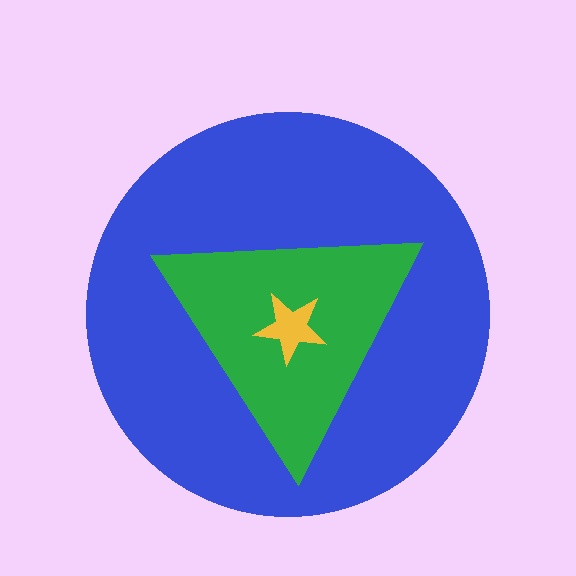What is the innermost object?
The yellow star.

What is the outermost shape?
The blue circle.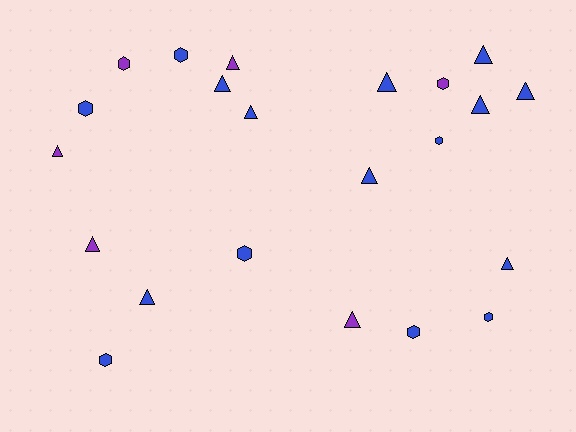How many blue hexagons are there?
There are 7 blue hexagons.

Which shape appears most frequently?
Triangle, with 13 objects.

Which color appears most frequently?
Blue, with 16 objects.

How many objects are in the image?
There are 22 objects.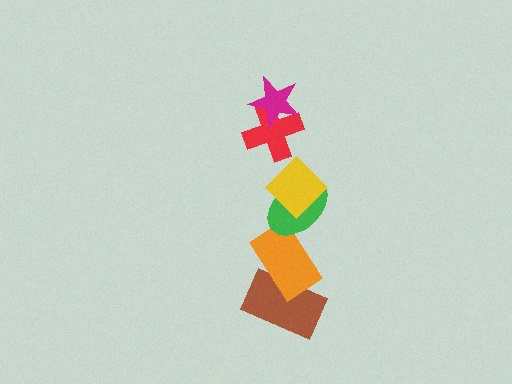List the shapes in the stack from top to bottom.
From top to bottom: the magenta star, the red cross, the yellow diamond, the green ellipse, the orange rectangle, the brown rectangle.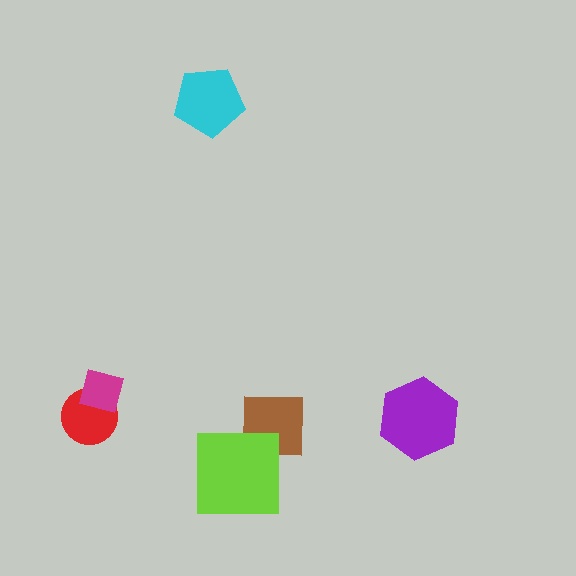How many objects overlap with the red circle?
1 object overlaps with the red circle.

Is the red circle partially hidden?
Yes, it is partially covered by another shape.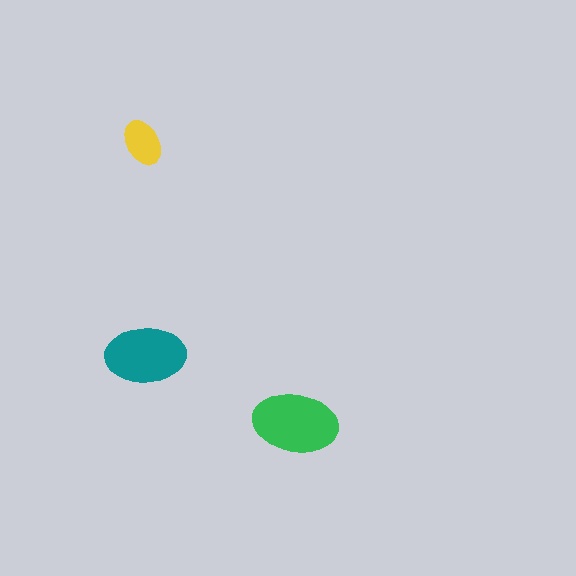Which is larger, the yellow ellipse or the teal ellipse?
The teal one.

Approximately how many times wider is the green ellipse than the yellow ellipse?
About 2 times wider.